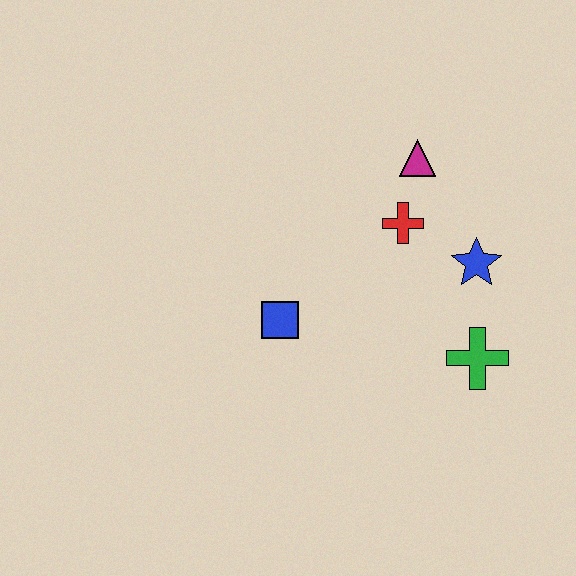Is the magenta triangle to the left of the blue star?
Yes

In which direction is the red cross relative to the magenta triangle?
The red cross is below the magenta triangle.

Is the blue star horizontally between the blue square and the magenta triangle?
No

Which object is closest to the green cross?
The blue star is closest to the green cross.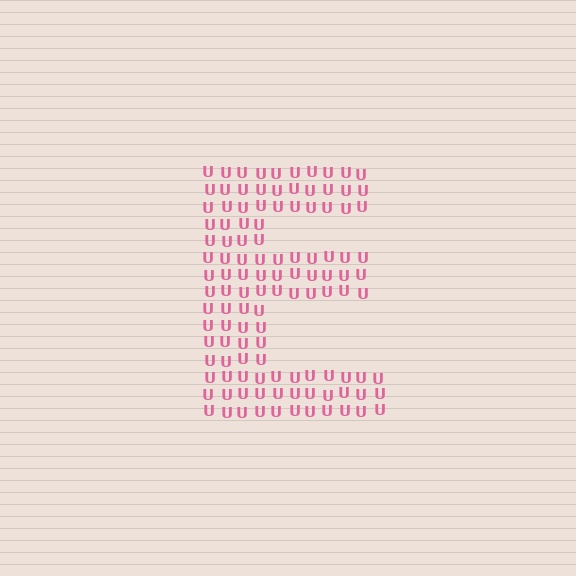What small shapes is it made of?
It is made of small letter U's.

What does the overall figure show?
The overall figure shows the letter E.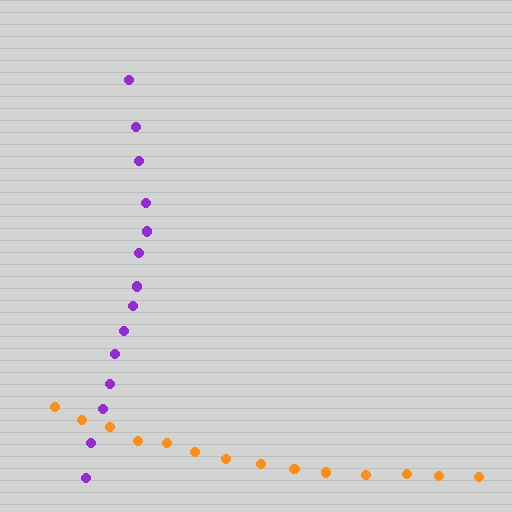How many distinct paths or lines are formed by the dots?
There are 2 distinct paths.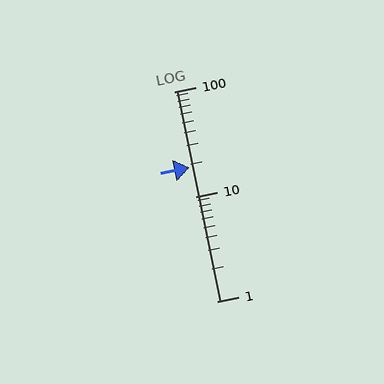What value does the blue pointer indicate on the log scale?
The pointer indicates approximately 19.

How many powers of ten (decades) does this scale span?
The scale spans 2 decades, from 1 to 100.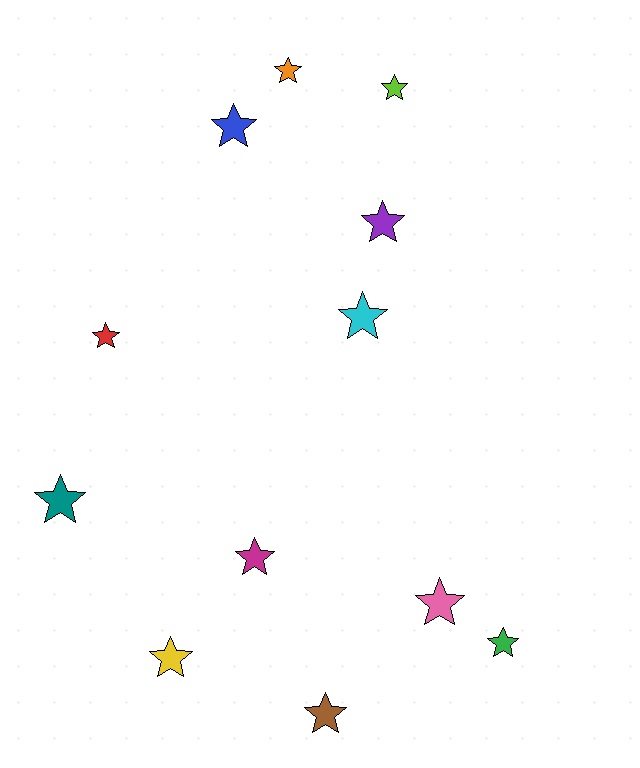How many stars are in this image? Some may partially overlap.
There are 12 stars.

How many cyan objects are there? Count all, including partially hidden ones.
There is 1 cyan object.